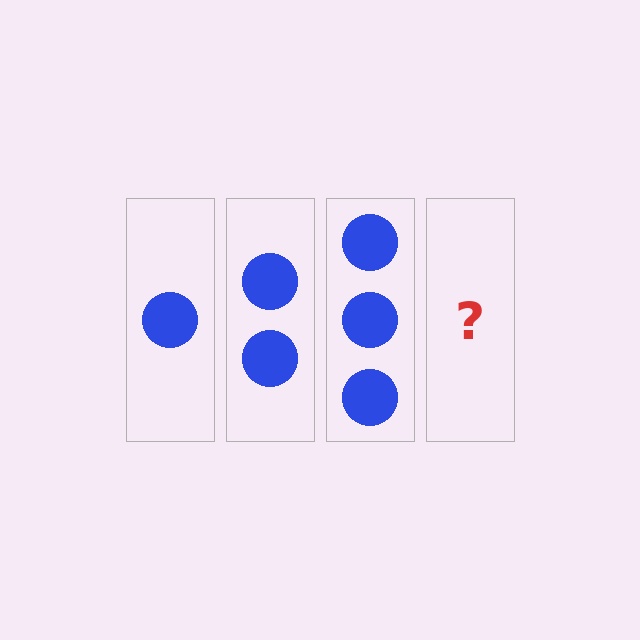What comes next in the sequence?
The next element should be 4 circles.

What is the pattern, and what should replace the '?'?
The pattern is that each step adds one more circle. The '?' should be 4 circles.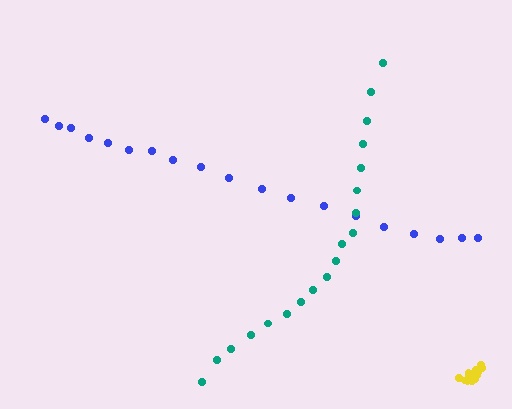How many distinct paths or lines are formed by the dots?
There are 3 distinct paths.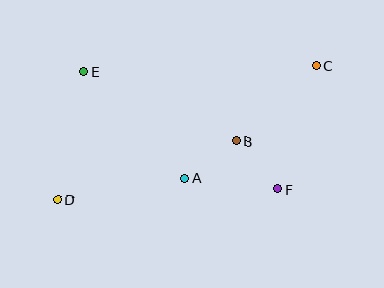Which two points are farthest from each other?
Points C and D are farthest from each other.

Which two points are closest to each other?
Points B and F are closest to each other.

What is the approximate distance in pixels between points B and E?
The distance between B and E is approximately 167 pixels.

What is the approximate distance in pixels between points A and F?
The distance between A and F is approximately 94 pixels.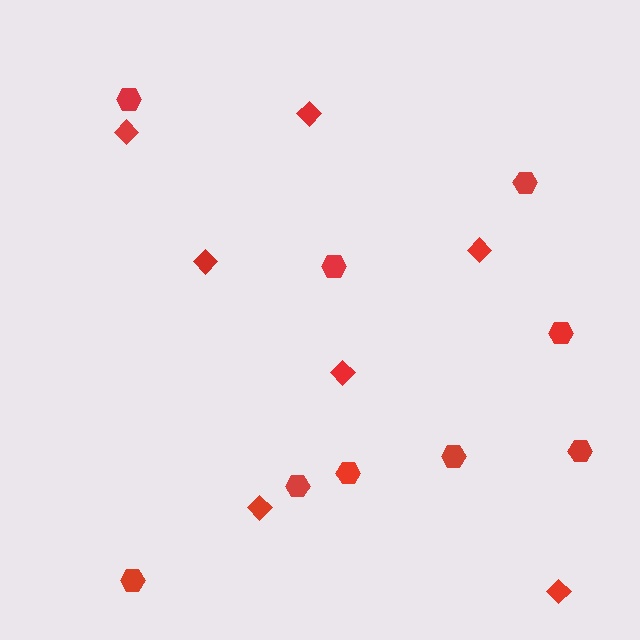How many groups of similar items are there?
There are 2 groups: one group of hexagons (9) and one group of diamonds (7).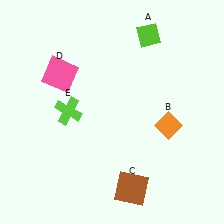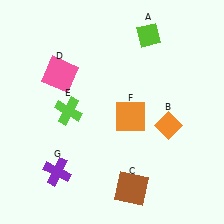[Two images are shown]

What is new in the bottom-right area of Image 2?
An orange square (F) was added in the bottom-right area of Image 2.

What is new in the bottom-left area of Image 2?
A purple cross (G) was added in the bottom-left area of Image 2.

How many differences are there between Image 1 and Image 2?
There are 2 differences between the two images.